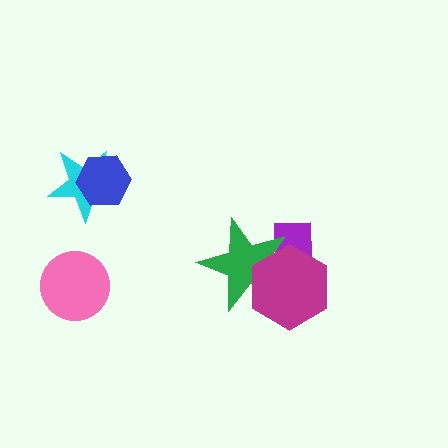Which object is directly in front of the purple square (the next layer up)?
The green star is directly in front of the purple square.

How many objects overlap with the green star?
2 objects overlap with the green star.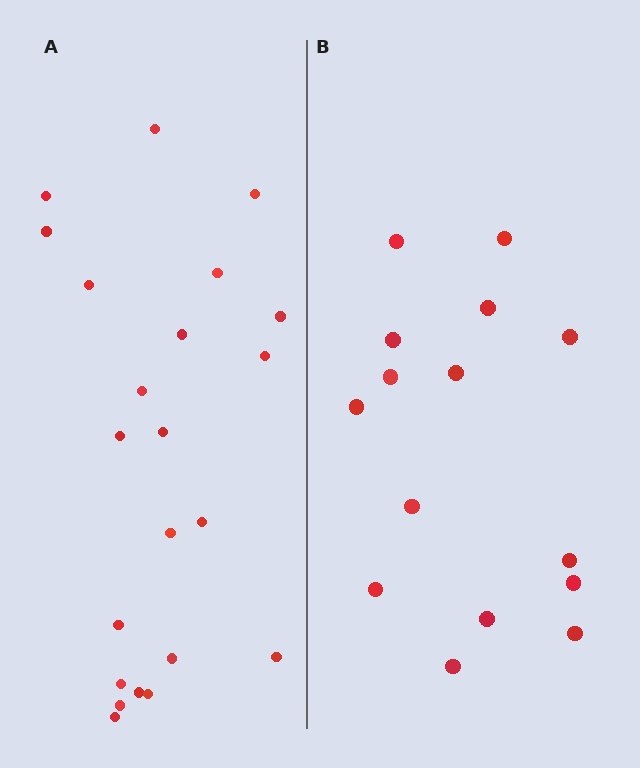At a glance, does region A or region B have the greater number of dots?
Region A (the left region) has more dots.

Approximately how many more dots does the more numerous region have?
Region A has roughly 8 or so more dots than region B.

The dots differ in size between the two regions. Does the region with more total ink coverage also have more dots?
No. Region B has more total ink coverage because its dots are larger, but region A actually contains more individual dots. Total area can be misleading — the number of items is what matters here.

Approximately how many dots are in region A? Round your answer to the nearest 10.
About 20 dots. (The exact count is 22, which rounds to 20.)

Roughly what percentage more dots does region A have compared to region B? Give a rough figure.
About 45% more.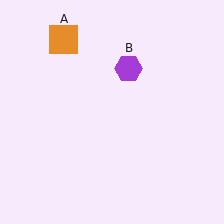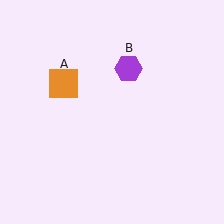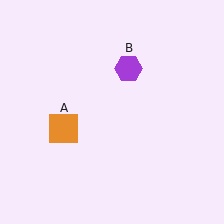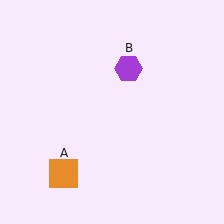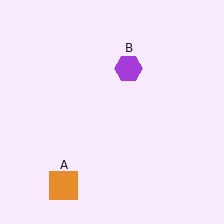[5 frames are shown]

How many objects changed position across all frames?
1 object changed position: orange square (object A).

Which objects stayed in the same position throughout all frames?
Purple hexagon (object B) remained stationary.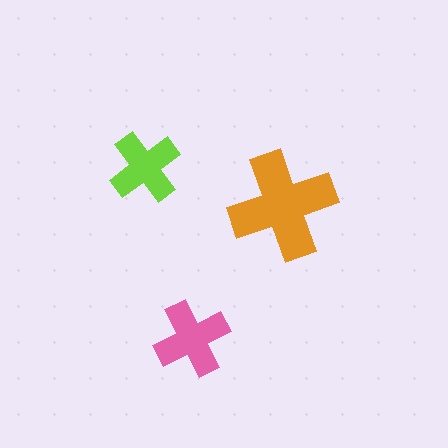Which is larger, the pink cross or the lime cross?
The pink one.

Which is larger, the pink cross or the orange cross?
The orange one.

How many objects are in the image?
There are 3 objects in the image.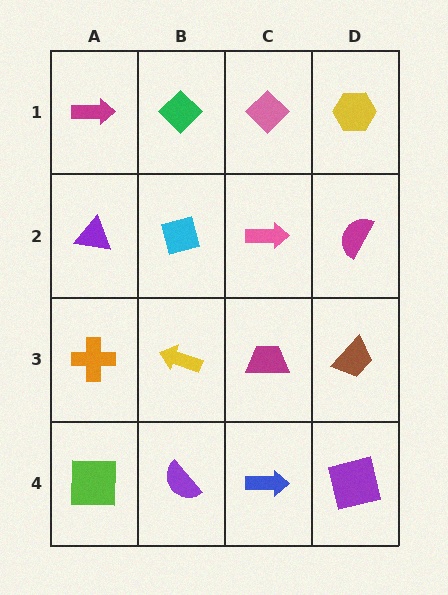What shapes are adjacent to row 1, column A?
A purple triangle (row 2, column A), a green diamond (row 1, column B).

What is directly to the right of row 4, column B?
A blue arrow.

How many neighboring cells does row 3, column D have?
3.